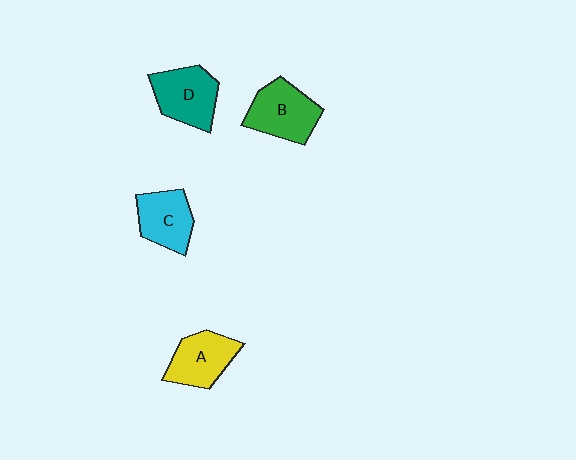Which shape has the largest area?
Shape B (green).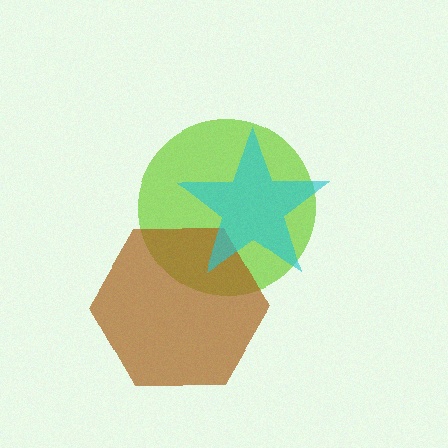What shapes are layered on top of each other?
The layered shapes are: a lime circle, a brown hexagon, a cyan star.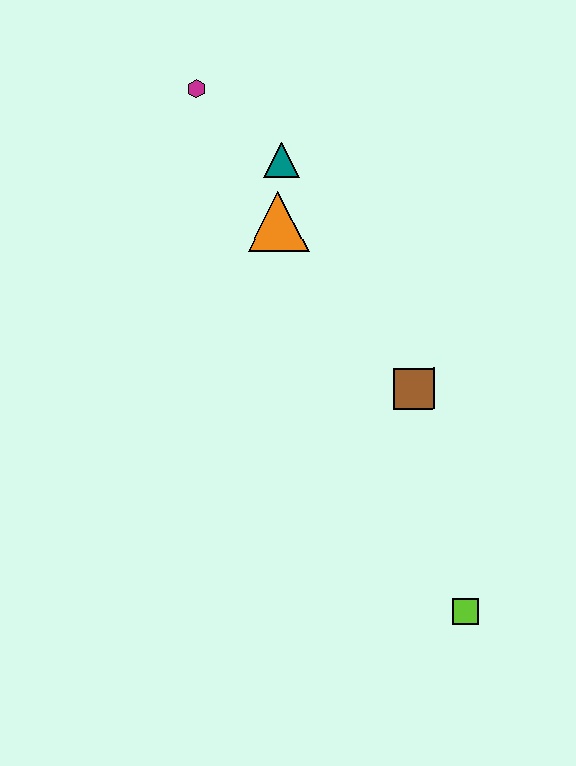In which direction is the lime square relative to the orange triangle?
The lime square is below the orange triangle.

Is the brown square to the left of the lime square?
Yes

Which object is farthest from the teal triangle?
The lime square is farthest from the teal triangle.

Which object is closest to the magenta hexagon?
The teal triangle is closest to the magenta hexagon.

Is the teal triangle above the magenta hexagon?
No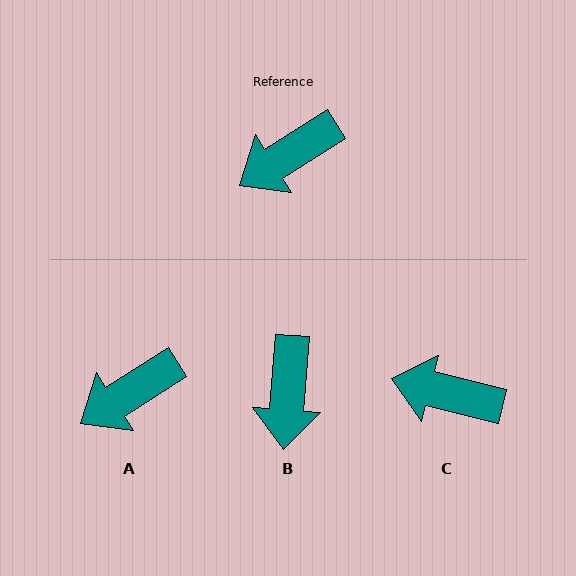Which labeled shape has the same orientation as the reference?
A.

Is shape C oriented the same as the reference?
No, it is off by about 46 degrees.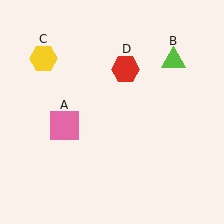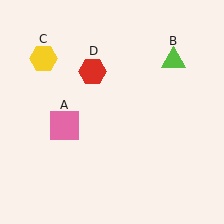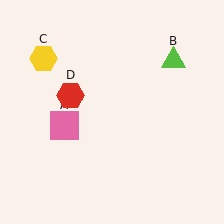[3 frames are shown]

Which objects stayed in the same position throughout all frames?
Pink square (object A) and lime triangle (object B) and yellow hexagon (object C) remained stationary.